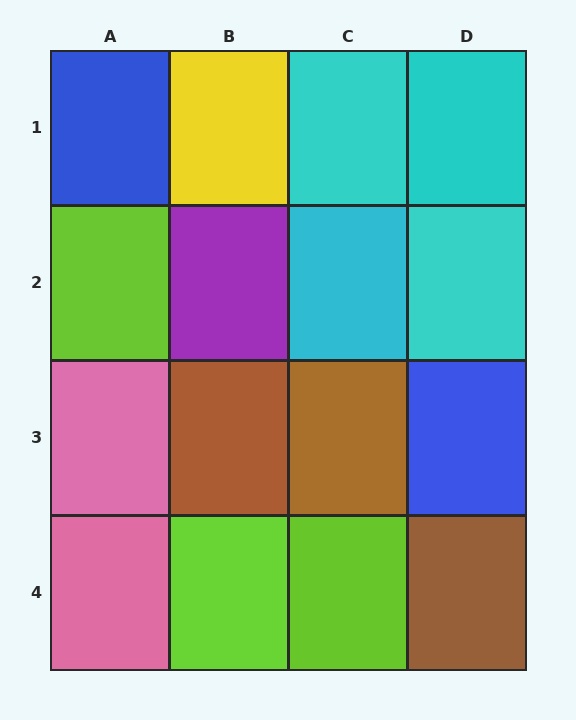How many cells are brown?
3 cells are brown.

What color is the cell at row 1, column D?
Cyan.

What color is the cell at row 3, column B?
Brown.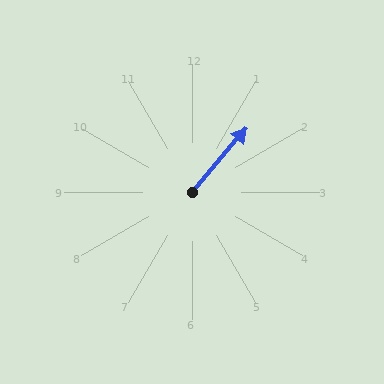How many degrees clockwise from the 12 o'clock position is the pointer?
Approximately 40 degrees.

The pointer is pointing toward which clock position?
Roughly 1 o'clock.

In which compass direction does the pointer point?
Northeast.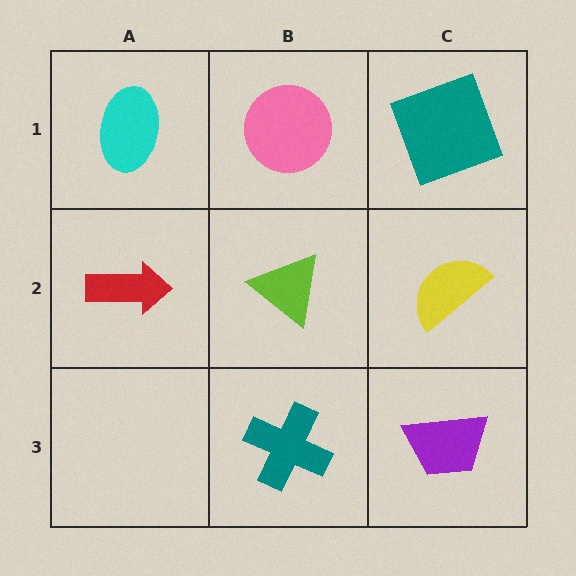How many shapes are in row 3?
2 shapes.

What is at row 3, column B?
A teal cross.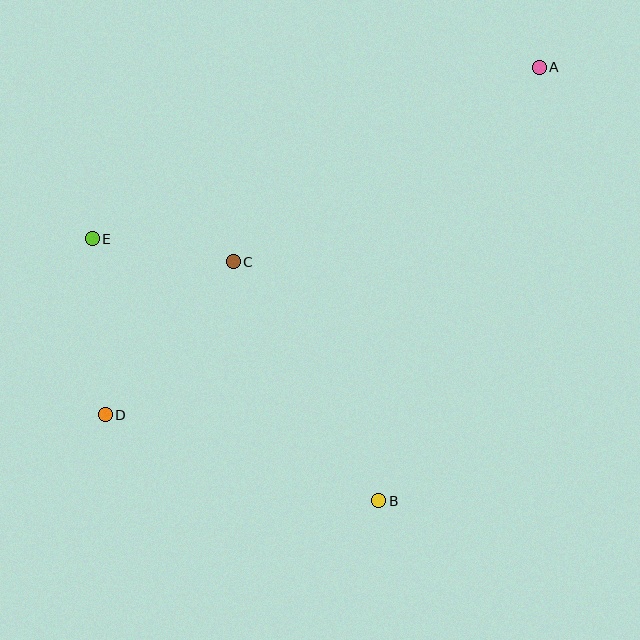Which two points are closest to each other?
Points C and E are closest to each other.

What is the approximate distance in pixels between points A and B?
The distance between A and B is approximately 463 pixels.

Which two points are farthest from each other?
Points A and D are farthest from each other.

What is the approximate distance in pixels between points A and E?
The distance between A and E is approximately 479 pixels.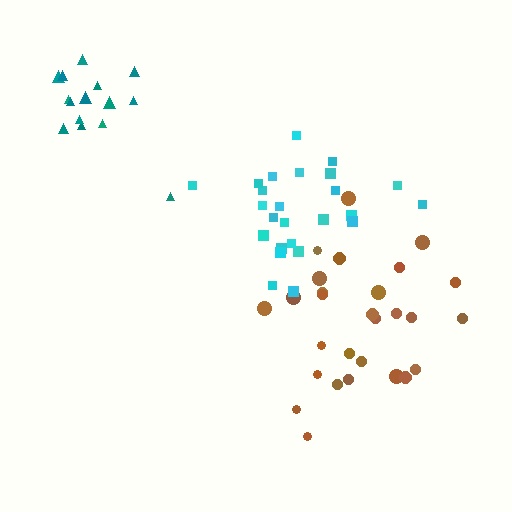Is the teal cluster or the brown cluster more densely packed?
Teal.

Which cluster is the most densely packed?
Teal.